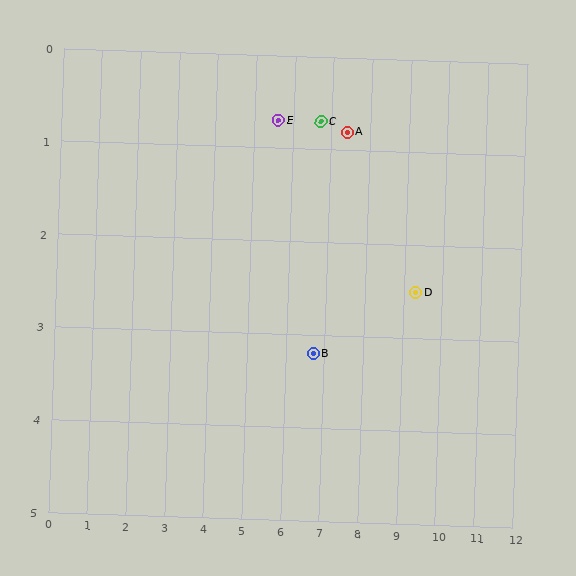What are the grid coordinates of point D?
Point D is at approximately (9.3, 2.5).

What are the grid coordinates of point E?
Point E is at approximately (5.6, 0.7).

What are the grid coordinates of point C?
Point C is at approximately (6.7, 0.7).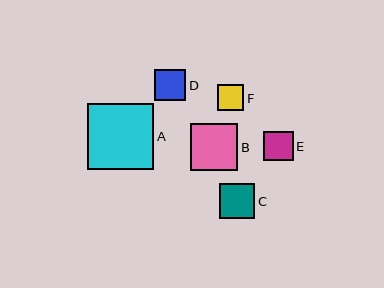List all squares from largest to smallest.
From largest to smallest: A, B, C, D, E, F.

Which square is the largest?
Square A is the largest with a size of approximately 67 pixels.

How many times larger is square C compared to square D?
Square C is approximately 1.1 times the size of square D.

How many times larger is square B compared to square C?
Square B is approximately 1.3 times the size of square C.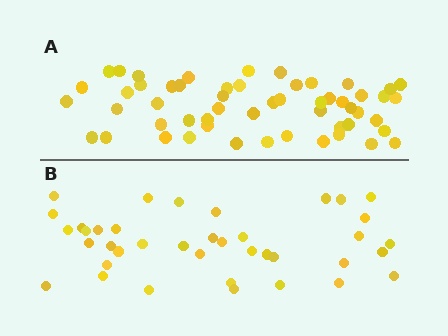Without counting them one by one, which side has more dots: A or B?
Region A (the top region) has more dots.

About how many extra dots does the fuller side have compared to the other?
Region A has approximately 15 more dots than region B.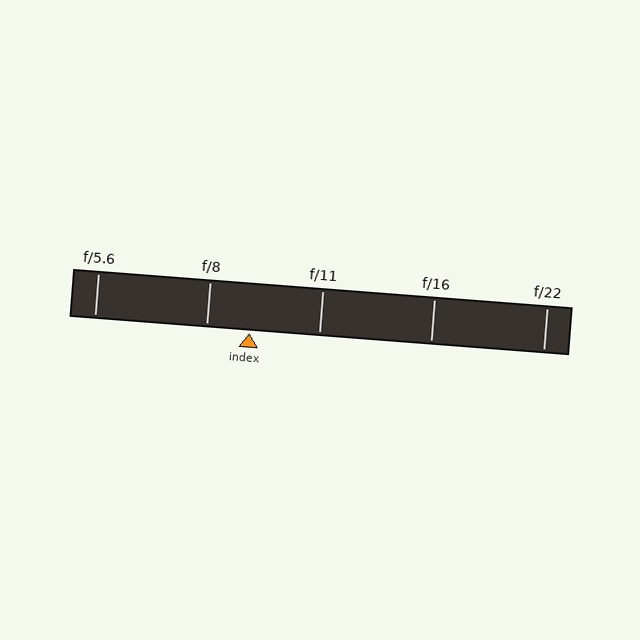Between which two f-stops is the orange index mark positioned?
The index mark is between f/8 and f/11.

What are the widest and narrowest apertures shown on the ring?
The widest aperture shown is f/5.6 and the narrowest is f/22.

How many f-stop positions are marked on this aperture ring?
There are 5 f-stop positions marked.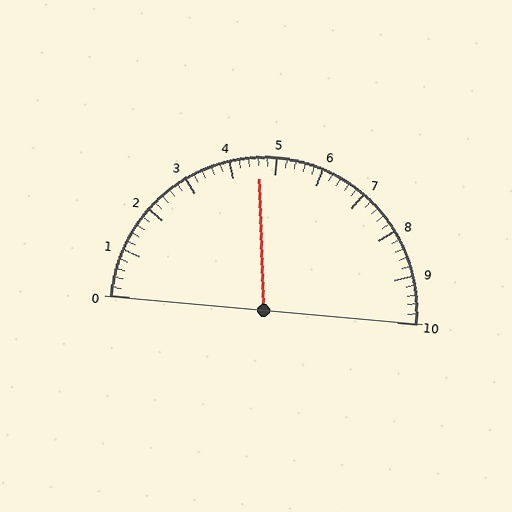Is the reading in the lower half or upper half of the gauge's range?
The reading is in the lower half of the range (0 to 10).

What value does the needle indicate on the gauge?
The needle indicates approximately 4.6.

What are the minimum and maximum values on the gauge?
The gauge ranges from 0 to 10.